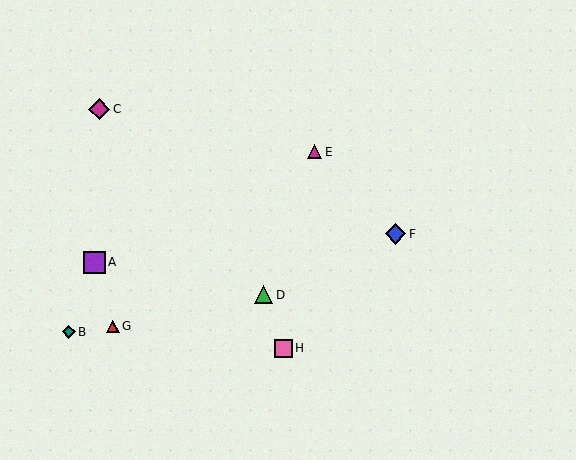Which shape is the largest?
The purple square (labeled A) is the largest.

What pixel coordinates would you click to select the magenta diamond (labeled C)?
Click at (99, 109) to select the magenta diamond C.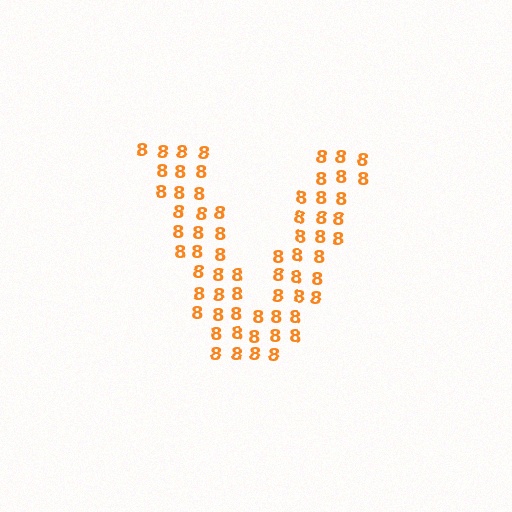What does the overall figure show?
The overall figure shows the letter V.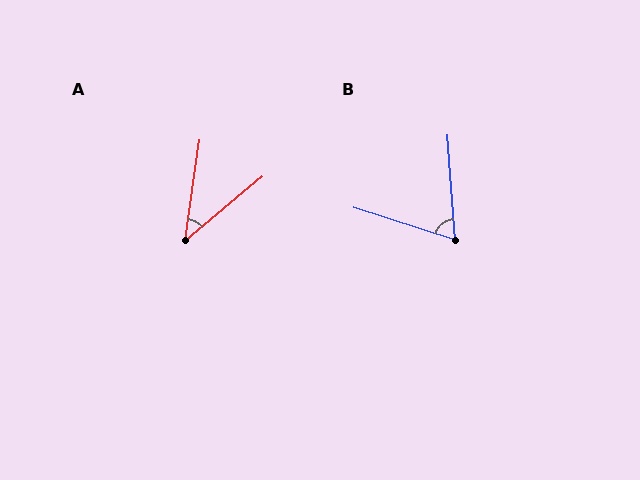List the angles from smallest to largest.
A (42°), B (68°).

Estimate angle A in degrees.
Approximately 42 degrees.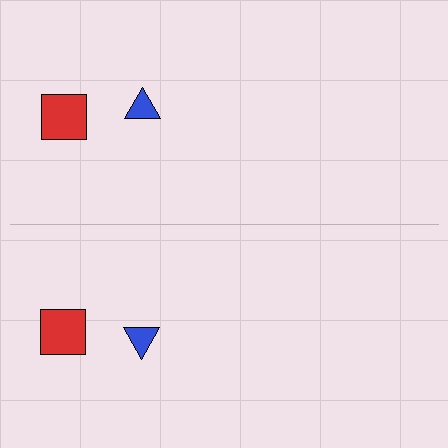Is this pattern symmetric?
Yes, this pattern has bilateral (reflection) symmetry.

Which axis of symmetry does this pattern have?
The pattern has a horizontal axis of symmetry running through the center of the image.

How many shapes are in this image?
There are 4 shapes in this image.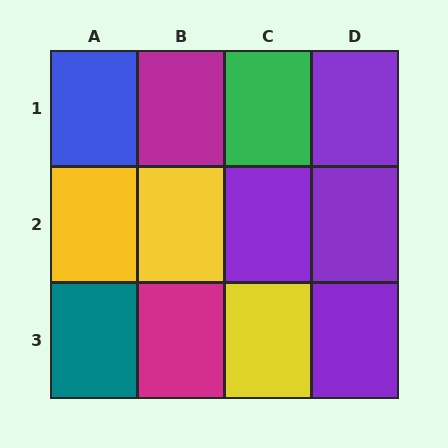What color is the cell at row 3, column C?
Yellow.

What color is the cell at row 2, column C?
Purple.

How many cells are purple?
4 cells are purple.